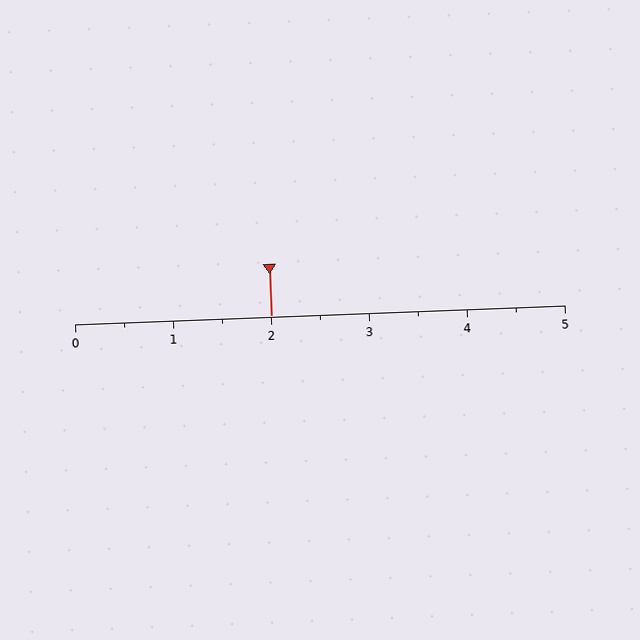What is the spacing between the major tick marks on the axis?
The major ticks are spaced 1 apart.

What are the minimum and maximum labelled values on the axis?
The axis runs from 0 to 5.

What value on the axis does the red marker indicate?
The marker indicates approximately 2.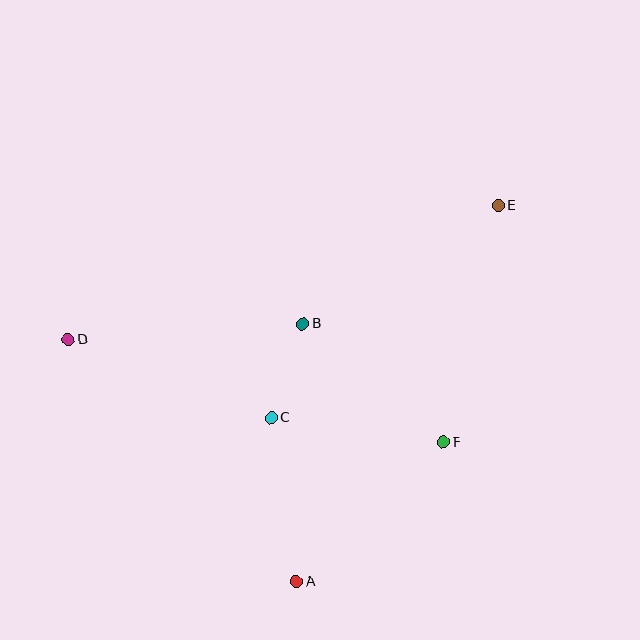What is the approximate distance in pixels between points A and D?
The distance between A and D is approximately 332 pixels.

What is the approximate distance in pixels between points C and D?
The distance between C and D is approximately 217 pixels.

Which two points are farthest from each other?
Points D and E are farthest from each other.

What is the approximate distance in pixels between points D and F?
The distance between D and F is approximately 389 pixels.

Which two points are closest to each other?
Points B and C are closest to each other.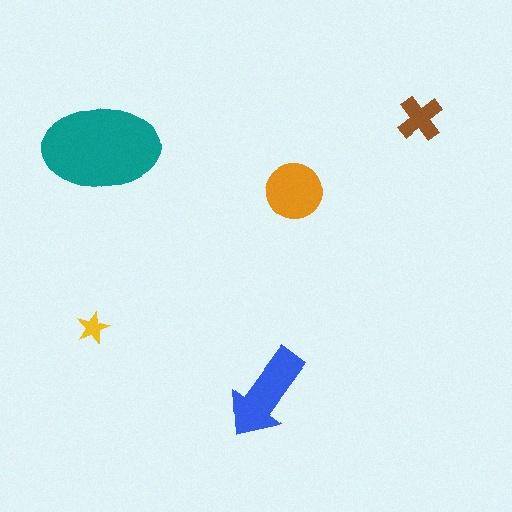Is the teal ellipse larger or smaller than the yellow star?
Larger.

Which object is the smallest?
The yellow star.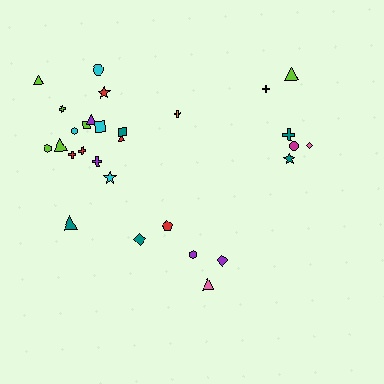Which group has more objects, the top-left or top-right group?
The top-left group.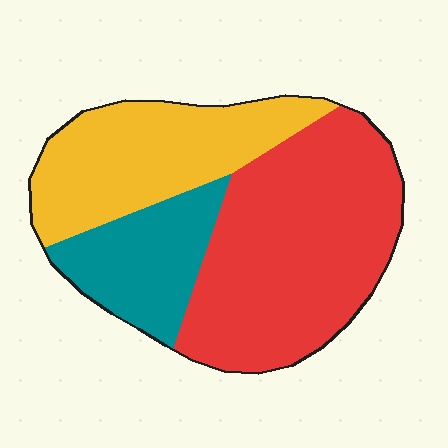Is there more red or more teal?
Red.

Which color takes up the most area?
Red, at roughly 50%.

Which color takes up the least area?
Teal, at roughly 20%.